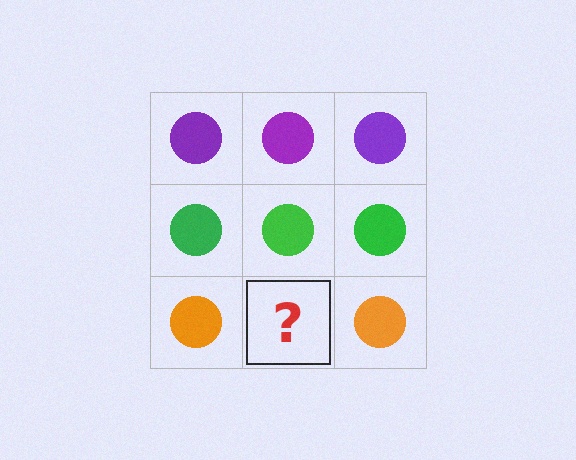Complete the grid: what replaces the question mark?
The question mark should be replaced with an orange circle.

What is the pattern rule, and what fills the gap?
The rule is that each row has a consistent color. The gap should be filled with an orange circle.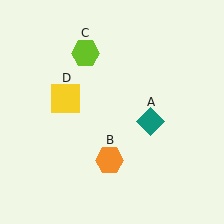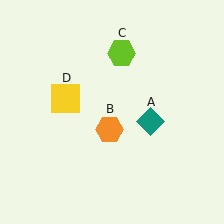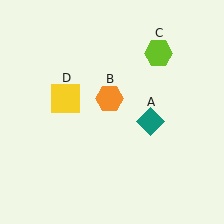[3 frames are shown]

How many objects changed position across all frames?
2 objects changed position: orange hexagon (object B), lime hexagon (object C).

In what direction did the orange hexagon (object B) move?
The orange hexagon (object B) moved up.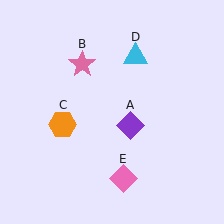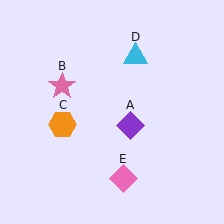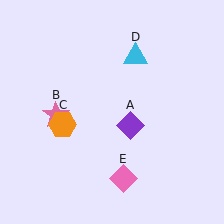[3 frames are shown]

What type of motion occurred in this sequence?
The pink star (object B) rotated counterclockwise around the center of the scene.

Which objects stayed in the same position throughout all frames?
Purple diamond (object A) and orange hexagon (object C) and cyan triangle (object D) and pink diamond (object E) remained stationary.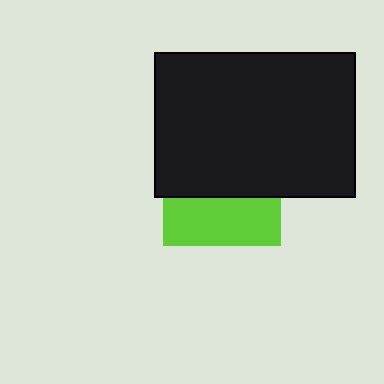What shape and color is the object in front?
The object in front is a black rectangle.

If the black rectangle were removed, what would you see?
You would see the complete lime square.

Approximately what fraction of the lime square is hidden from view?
Roughly 59% of the lime square is hidden behind the black rectangle.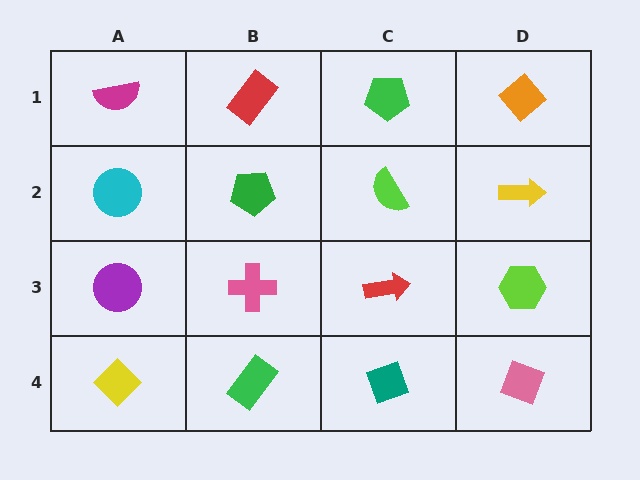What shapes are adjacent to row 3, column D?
A yellow arrow (row 2, column D), a pink diamond (row 4, column D), a red arrow (row 3, column C).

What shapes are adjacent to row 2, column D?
An orange diamond (row 1, column D), a lime hexagon (row 3, column D), a lime semicircle (row 2, column C).